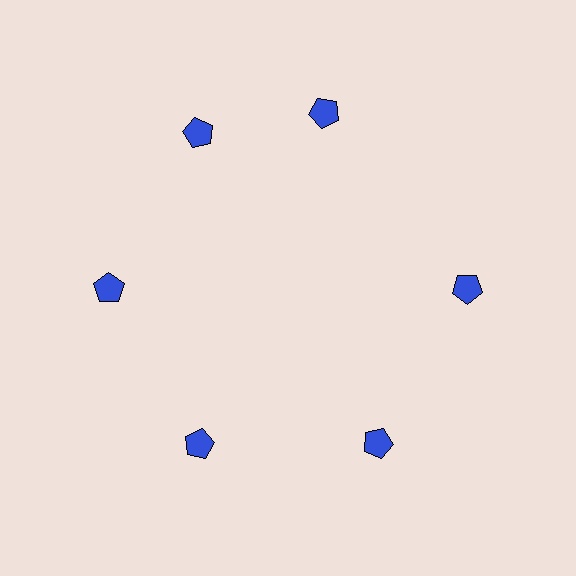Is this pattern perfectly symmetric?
No. The 6 blue pentagons are arranged in a ring, but one element near the 1 o'clock position is rotated out of alignment along the ring, breaking the 6-fold rotational symmetry.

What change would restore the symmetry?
The symmetry would be restored by rotating it back into even spacing with its neighbors so that all 6 pentagons sit at equal angles and equal distance from the center.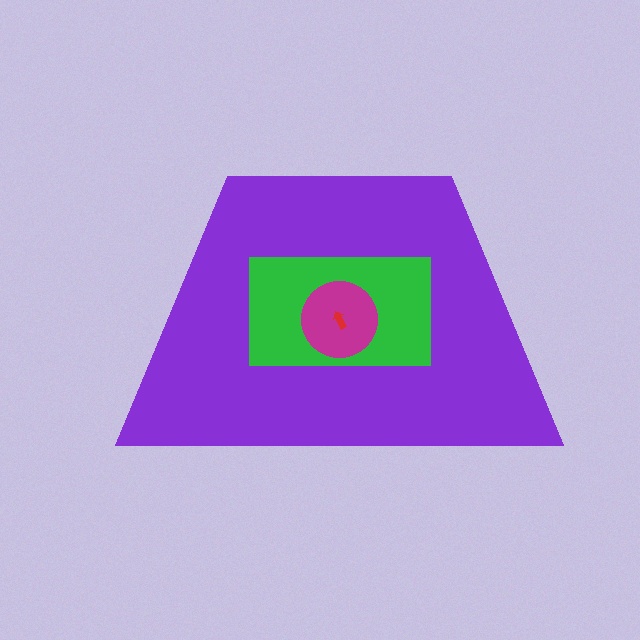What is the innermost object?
The red arrow.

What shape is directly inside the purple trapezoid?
The green rectangle.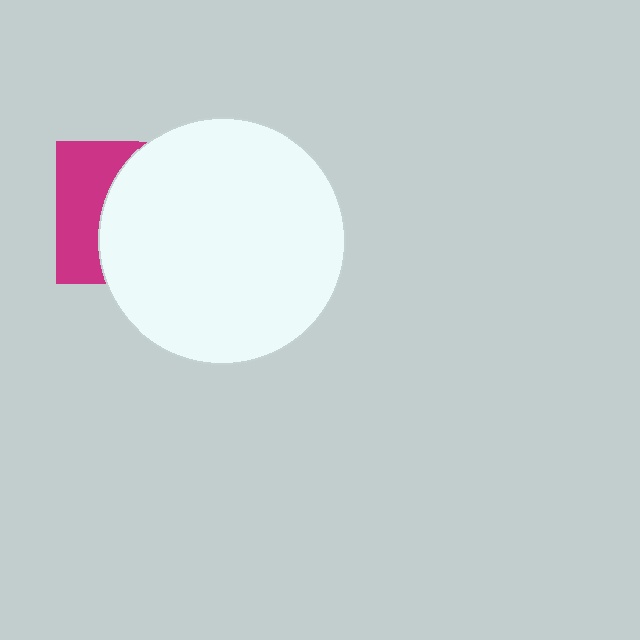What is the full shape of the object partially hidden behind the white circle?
The partially hidden object is a magenta square.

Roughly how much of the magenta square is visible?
A small part of it is visible (roughly 37%).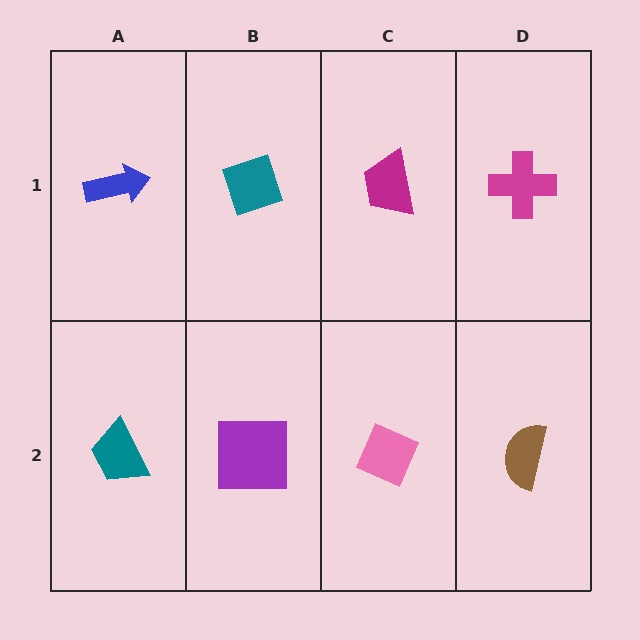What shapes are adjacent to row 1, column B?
A purple square (row 2, column B), a blue arrow (row 1, column A), a magenta trapezoid (row 1, column C).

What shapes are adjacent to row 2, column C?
A magenta trapezoid (row 1, column C), a purple square (row 2, column B), a brown semicircle (row 2, column D).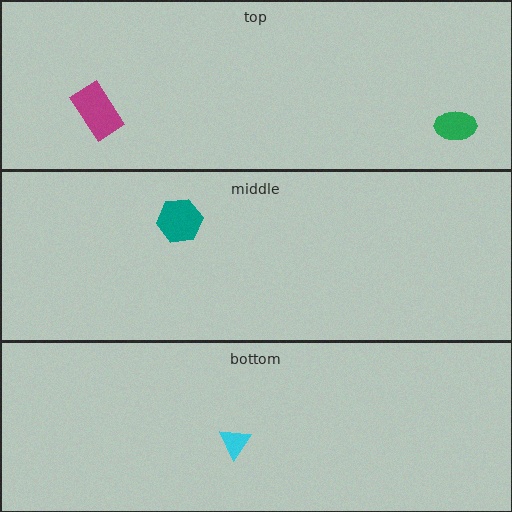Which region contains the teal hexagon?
The middle region.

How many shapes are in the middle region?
1.